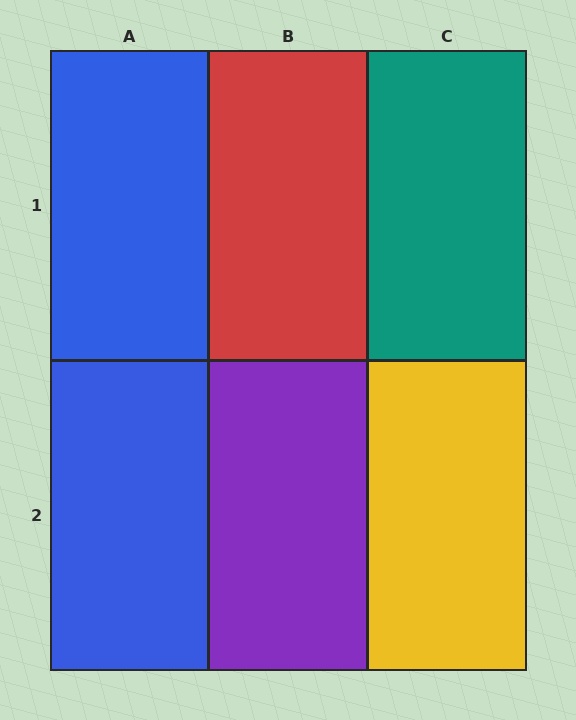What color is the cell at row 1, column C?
Teal.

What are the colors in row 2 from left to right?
Blue, purple, yellow.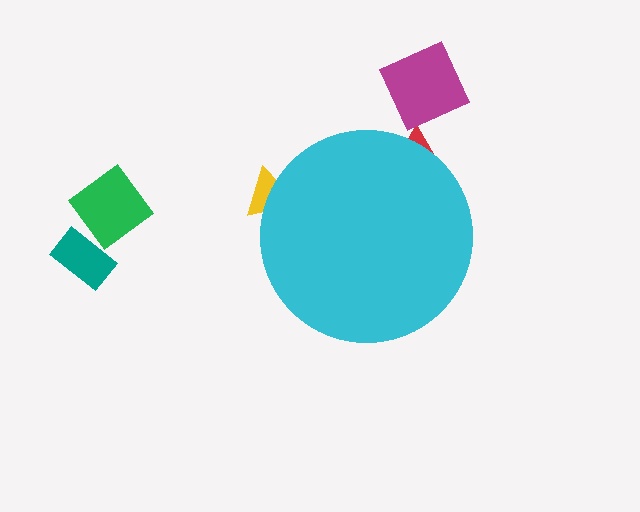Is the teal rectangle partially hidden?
No, the teal rectangle is fully visible.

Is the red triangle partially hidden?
Yes, the red triangle is partially hidden behind the cyan circle.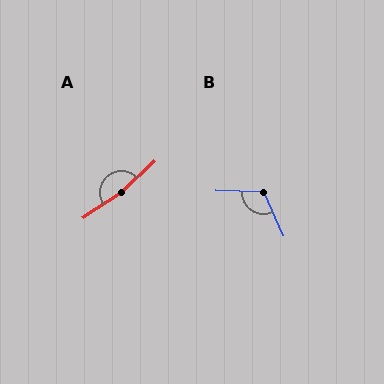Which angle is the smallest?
B, at approximately 116 degrees.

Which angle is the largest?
A, at approximately 170 degrees.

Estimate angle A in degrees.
Approximately 170 degrees.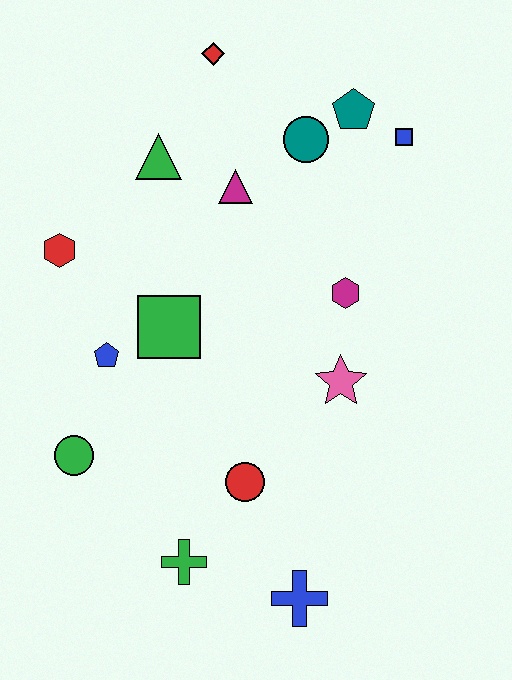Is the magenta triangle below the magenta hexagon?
No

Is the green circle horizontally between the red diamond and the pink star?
No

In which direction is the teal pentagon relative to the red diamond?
The teal pentagon is to the right of the red diamond.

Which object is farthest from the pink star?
The red diamond is farthest from the pink star.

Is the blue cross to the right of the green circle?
Yes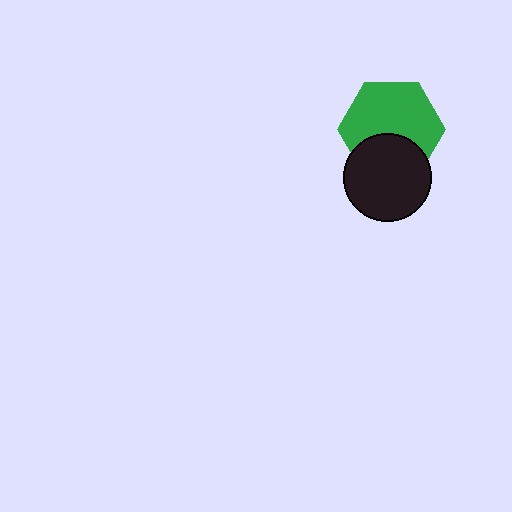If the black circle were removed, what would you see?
You would see the complete green hexagon.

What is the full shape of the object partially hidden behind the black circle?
The partially hidden object is a green hexagon.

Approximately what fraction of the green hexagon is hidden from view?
Roughly 33% of the green hexagon is hidden behind the black circle.